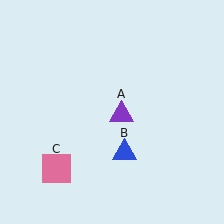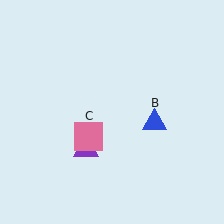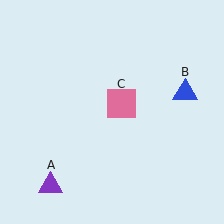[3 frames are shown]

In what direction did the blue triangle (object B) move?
The blue triangle (object B) moved up and to the right.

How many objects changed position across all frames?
3 objects changed position: purple triangle (object A), blue triangle (object B), pink square (object C).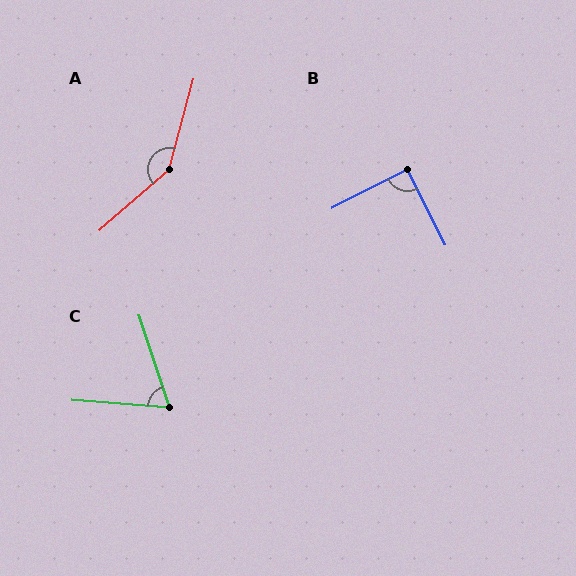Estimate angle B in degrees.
Approximately 89 degrees.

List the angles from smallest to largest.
C (67°), B (89°), A (147°).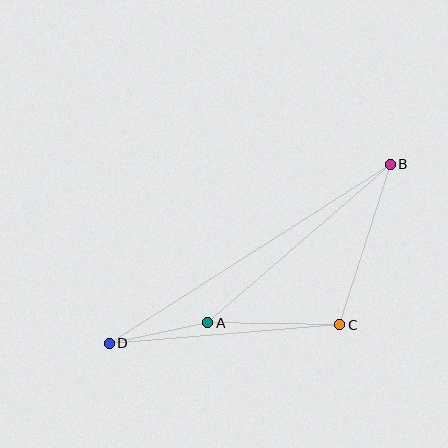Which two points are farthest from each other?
Points B and D are farthest from each other.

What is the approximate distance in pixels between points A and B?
The distance between A and B is approximately 242 pixels.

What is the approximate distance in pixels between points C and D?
The distance between C and D is approximately 231 pixels.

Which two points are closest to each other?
Points A and D are closest to each other.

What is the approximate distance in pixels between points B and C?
The distance between B and C is approximately 168 pixels.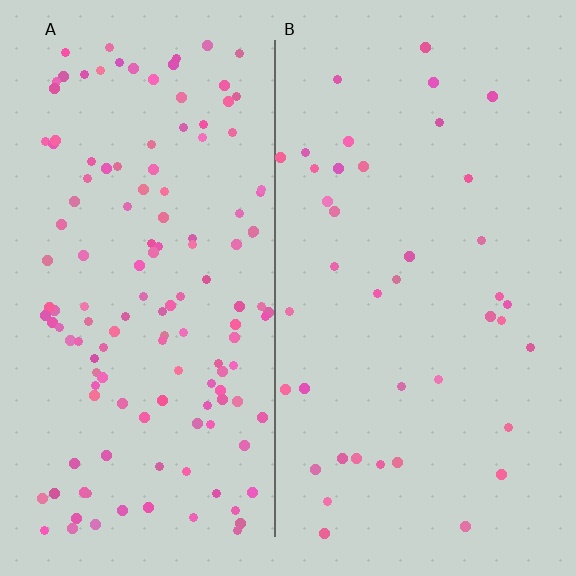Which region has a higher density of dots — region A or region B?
A (the left).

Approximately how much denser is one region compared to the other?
Approximately 3.4× — region A over region B.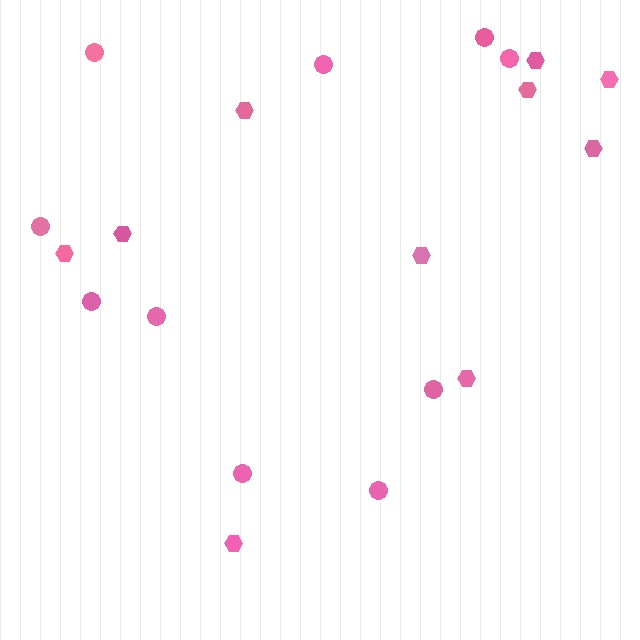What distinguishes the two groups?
There are 2 groups: one group of circles (10) and one group of hexagons (10).